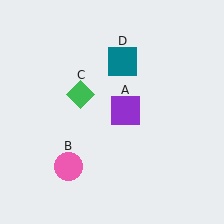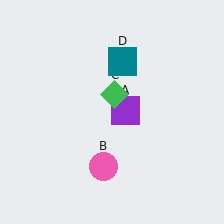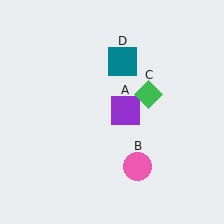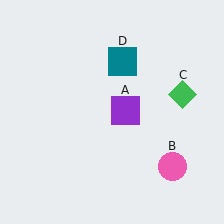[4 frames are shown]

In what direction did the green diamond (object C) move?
The green diamond (object C) moved right.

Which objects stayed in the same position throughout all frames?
Purple square (object A) and teal square (object D) remained stationary.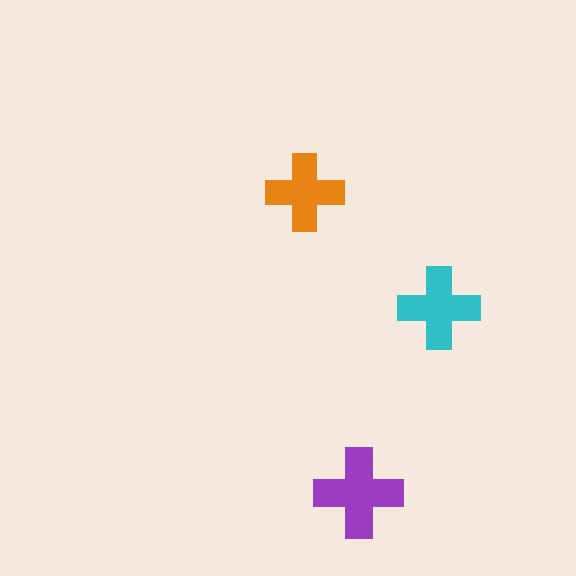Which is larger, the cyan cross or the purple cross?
The purple one.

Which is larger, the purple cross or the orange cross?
The purple one.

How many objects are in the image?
There are 3 objects in the image.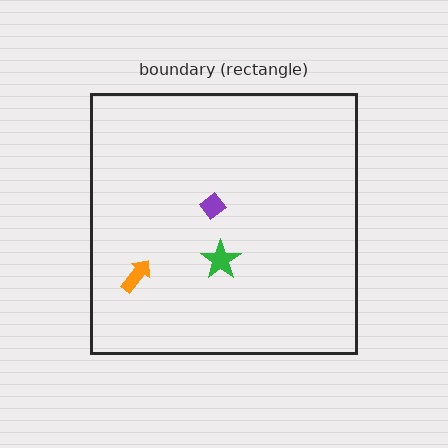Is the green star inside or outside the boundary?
Inside.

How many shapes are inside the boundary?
3 inside, 0 outside.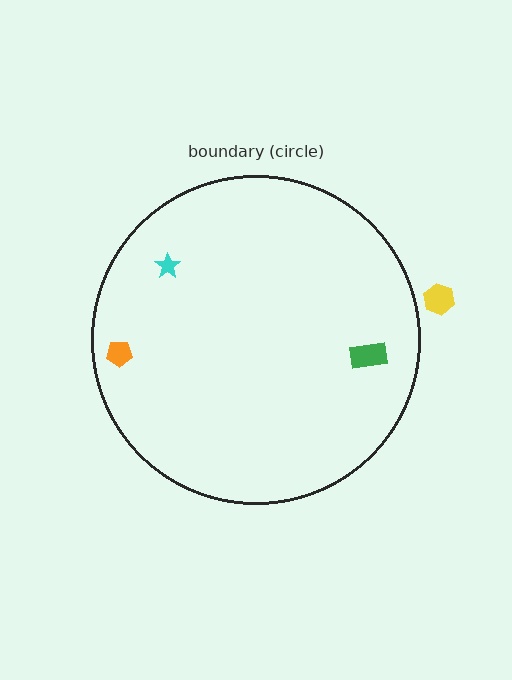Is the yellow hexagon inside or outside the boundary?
Outside.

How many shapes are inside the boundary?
3 inside, 1 outside.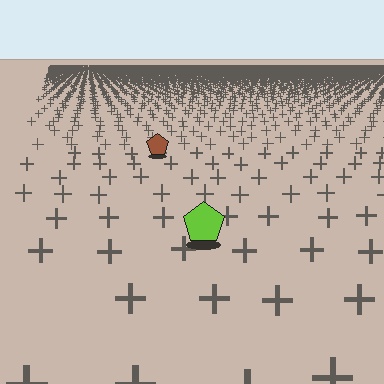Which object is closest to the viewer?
The lime pentagon is closest. The texture marks near it are larger and more spread out.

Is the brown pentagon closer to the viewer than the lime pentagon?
No. The lime pentagon is closer — you can tell from the texture gradient: the ground texture is coarser near it.